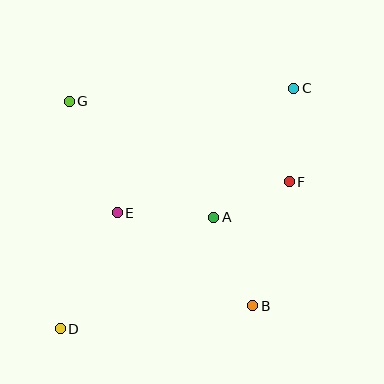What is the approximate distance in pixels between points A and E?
The distance between A and E is approximately 97 pixels.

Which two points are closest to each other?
Points A and F are closest to each other.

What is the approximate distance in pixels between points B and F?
The distance between B and F is approximately 129 pixels.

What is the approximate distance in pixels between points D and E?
The distance between D and E is approximately 129 pixels.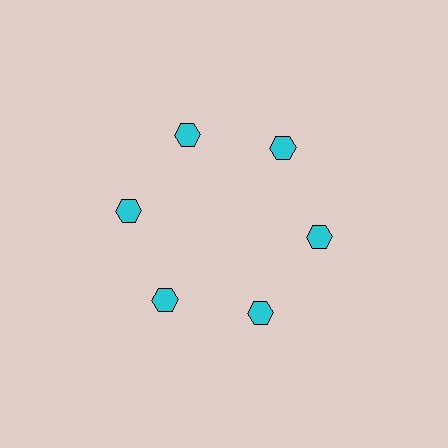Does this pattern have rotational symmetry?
Yes, this pattern has 6-fold rotational symmetry. It looks the same after rotating 60 degrees around the center.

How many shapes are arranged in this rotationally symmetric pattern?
There are 6 shapes, arranged in 6 groups of 1.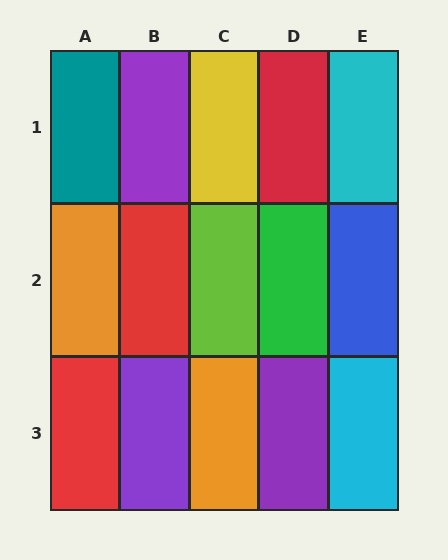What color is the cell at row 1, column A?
Teal.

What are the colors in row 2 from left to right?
Orange, red, lime, green, blue.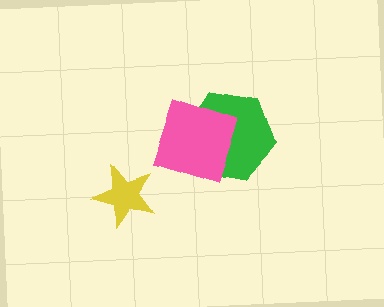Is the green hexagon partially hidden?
Yes, it is partially covered by another shape.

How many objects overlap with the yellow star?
0 objects overlap with the yellow star.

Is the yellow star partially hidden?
No, no other shape covers it.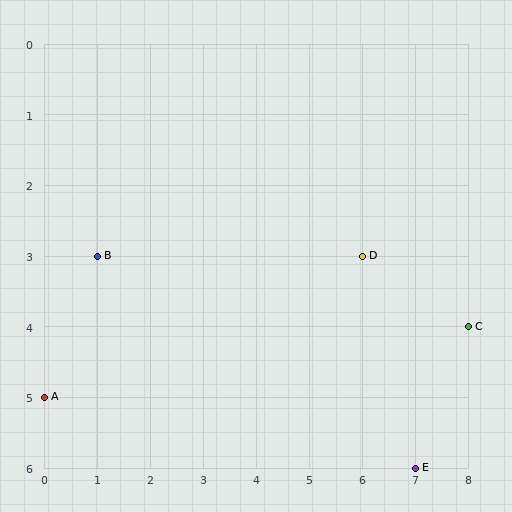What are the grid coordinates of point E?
Point E is at grid coordinates (7, 6).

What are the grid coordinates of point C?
Point C is at grid coordinates (8, 4).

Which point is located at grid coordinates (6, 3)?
Point D is at (6, 3).